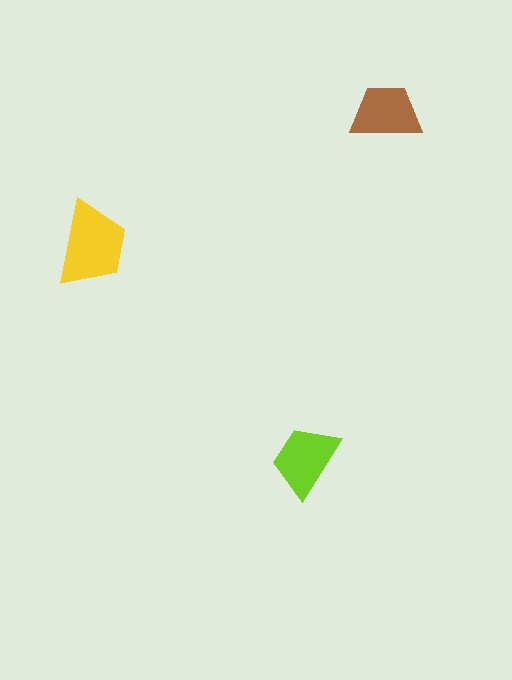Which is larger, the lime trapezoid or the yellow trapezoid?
The yellow one.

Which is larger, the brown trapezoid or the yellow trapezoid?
The yellow one.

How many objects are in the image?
There are 3 objects in the image.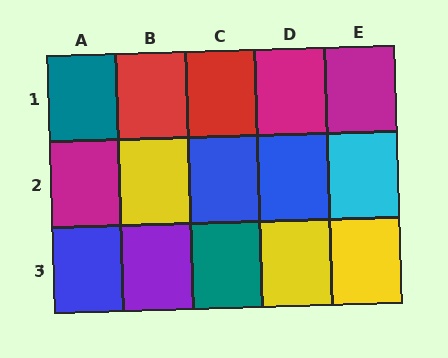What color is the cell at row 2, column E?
Cyan.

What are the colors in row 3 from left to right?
Blue, purple, teal, yellow, yellow.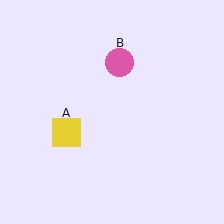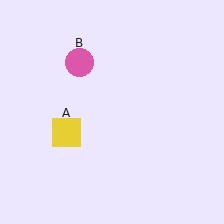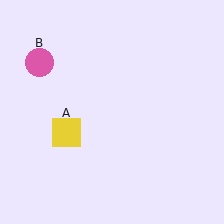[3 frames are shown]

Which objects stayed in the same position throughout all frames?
Yellow square (object A) remained stationary.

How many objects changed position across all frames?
1 object changed position: pink circle (object B).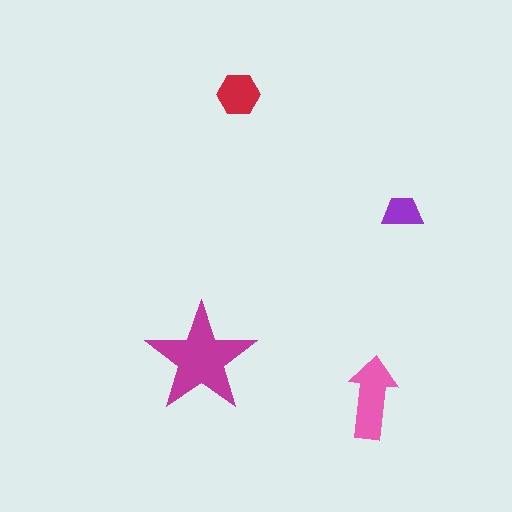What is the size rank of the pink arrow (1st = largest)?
2nd.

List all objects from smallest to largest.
The purple trapezoid, the red hexagon, the pink arrow, the magenta star.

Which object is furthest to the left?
The magenta star is leftmost.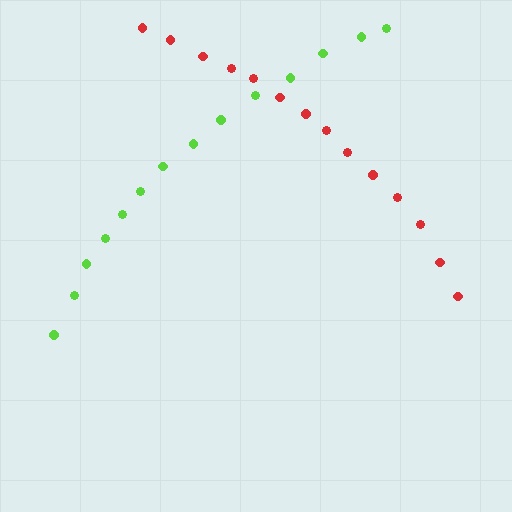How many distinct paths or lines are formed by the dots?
There are 2 distinct paths.